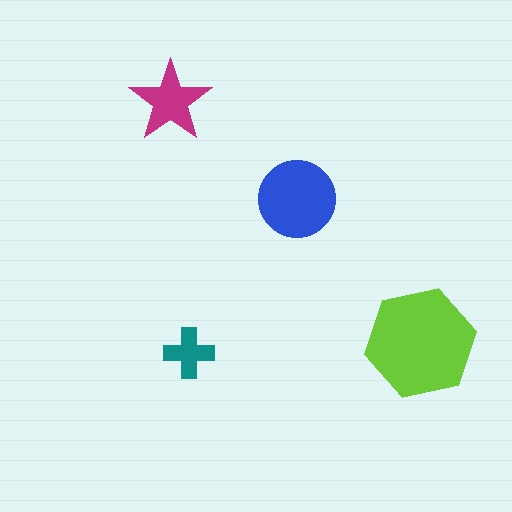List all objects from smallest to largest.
The teal cross, the magenta star, the blue circle, the lime hexagon.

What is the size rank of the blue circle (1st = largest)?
2nd.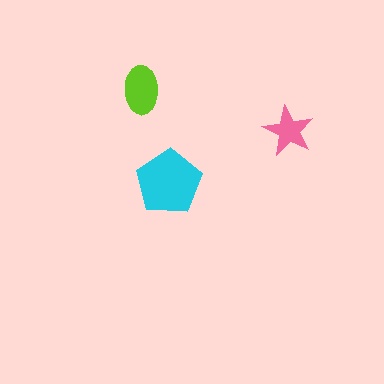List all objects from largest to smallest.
The cyan pentagon, the lime ellipse, the pink star.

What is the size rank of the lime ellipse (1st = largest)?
2nd.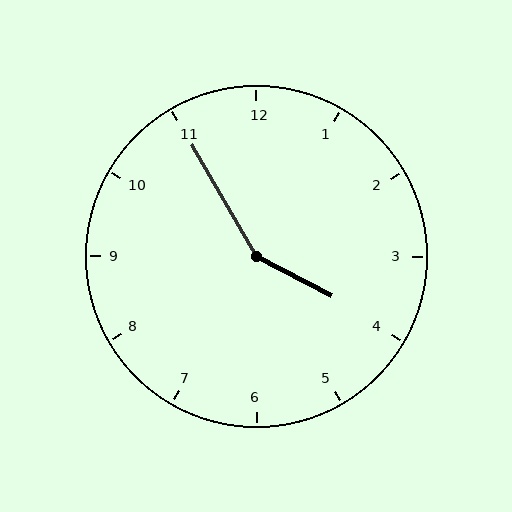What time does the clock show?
3:55.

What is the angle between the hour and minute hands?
Approximately 148 degrees.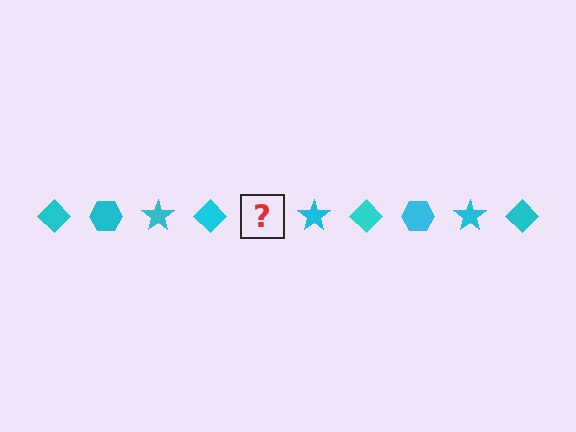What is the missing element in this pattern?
The missing element is a cyan hexagon.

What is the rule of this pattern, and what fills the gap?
The rule is that the pattern cycles through diamond, hexagon, star shapes in cyan. The gap should be filled with a cyan hexagon.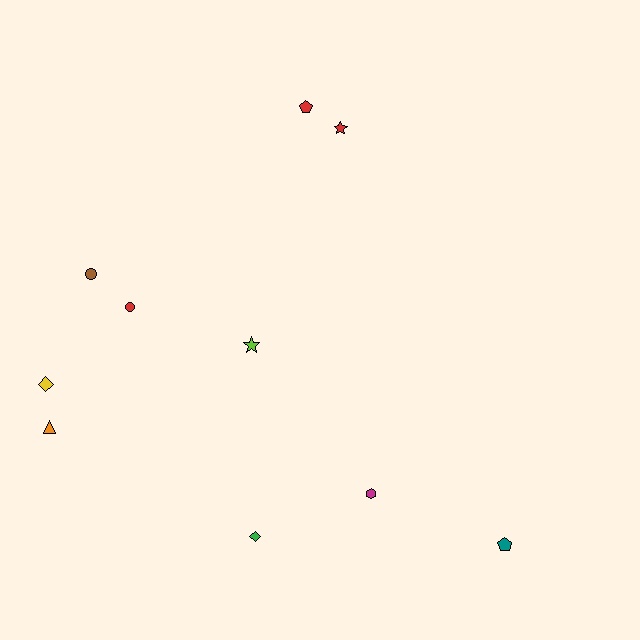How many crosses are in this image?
There are no crosses.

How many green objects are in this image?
There is 1 green object.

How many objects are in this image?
There are 10 objects.